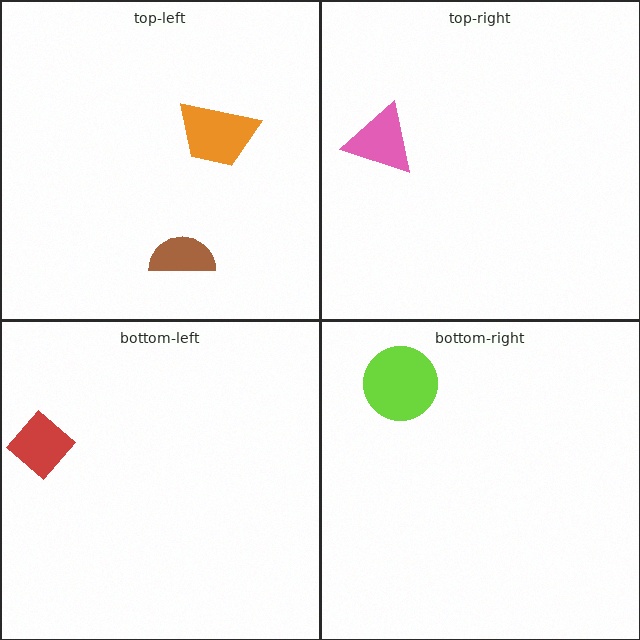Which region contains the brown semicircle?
The top-left region.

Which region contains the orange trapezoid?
The top-left region.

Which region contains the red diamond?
The bottom-left region.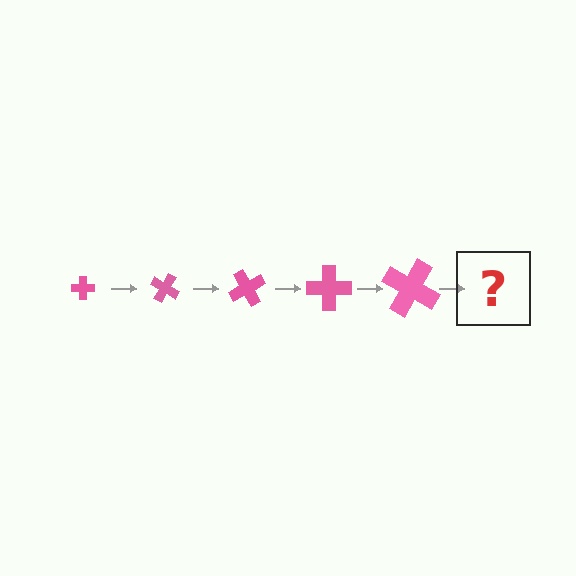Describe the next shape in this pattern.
It should be a cross, larger than the previous one and rotated 150 degrees from the start.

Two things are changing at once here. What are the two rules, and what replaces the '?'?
The two rules are that the cross grows larger each step and it rotates 30 degrees each step. The '?' should be a cross, larger than the previous one and rotated 150 degrees from the start.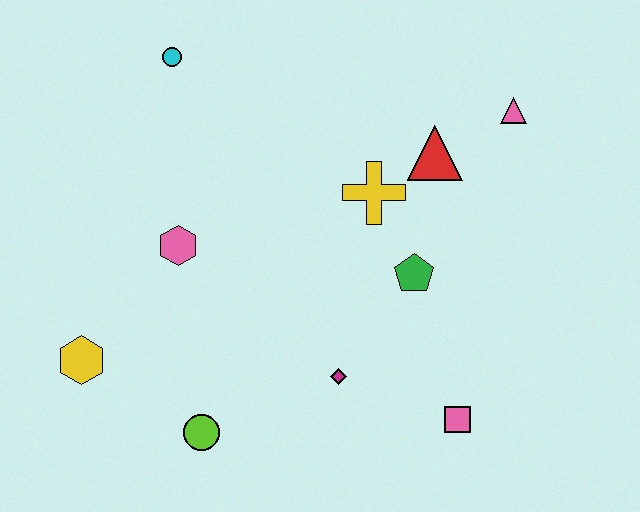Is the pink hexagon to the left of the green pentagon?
Yes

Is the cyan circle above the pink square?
Yes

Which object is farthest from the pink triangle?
The yellow hexagon is farthest from the pink triangle.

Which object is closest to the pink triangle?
The red triangle is closest to the pink triangle.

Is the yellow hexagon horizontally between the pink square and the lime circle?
No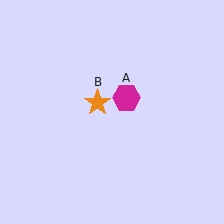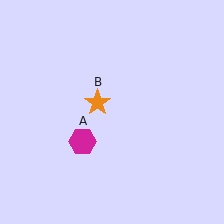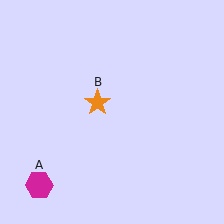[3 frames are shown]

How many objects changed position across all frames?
1 object changed position: magenta hexagon (object A).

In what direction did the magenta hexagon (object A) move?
The magenta hexagon (object A) moved down and to the left.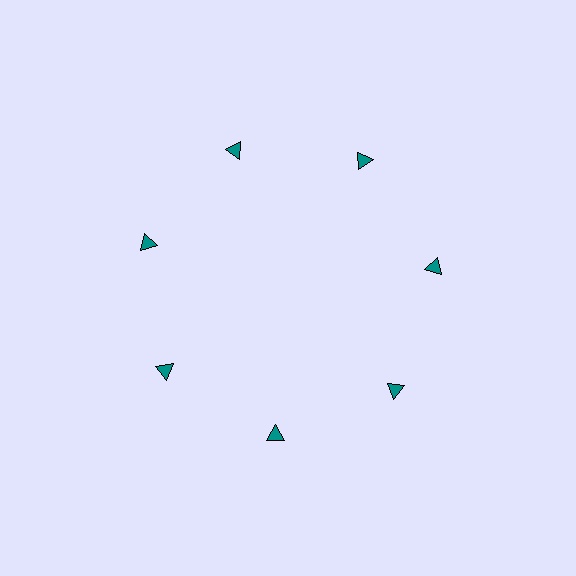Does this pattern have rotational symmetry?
Yes, this pattern has 7-fold rotational symmetry. It looks the same after rotating 51 degrees around the center.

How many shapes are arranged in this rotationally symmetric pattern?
There are 7 shapes, arranged in 7 groups of 1.